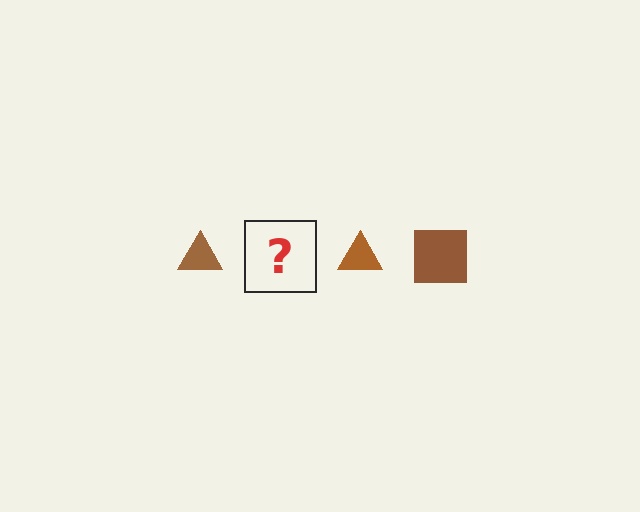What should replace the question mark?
The question mark should be replaced with a brown square.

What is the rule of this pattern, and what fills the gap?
The rule is that the pattern cycles through triangle, square shapes in brown. The gap should be filled with a brown square.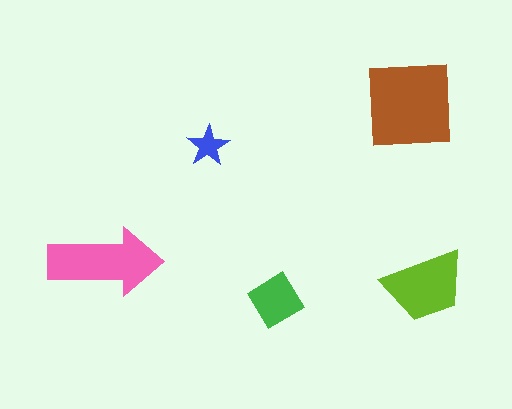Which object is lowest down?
The green diamond is bottommost.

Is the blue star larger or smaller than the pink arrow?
Smaller.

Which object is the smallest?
The blue star.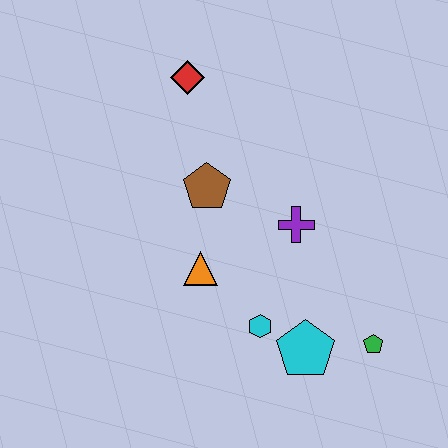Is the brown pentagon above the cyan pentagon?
Yes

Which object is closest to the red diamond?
The brown pentagon is closest to the red diamond.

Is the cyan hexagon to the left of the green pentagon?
Yes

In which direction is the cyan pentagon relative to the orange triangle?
The cyan pentagon is to the right of the orange triangle.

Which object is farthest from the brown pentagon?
The green pentagon is farthest from the brown pentagon.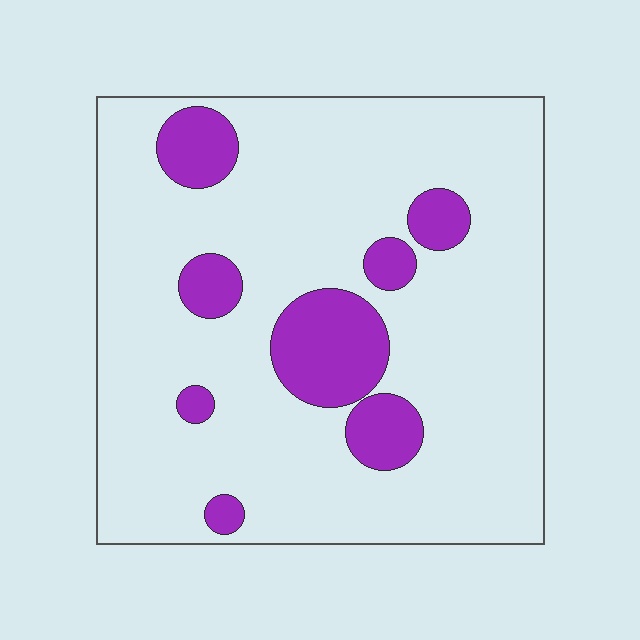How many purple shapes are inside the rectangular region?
8.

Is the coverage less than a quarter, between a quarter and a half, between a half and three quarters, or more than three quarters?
Less than a quarter.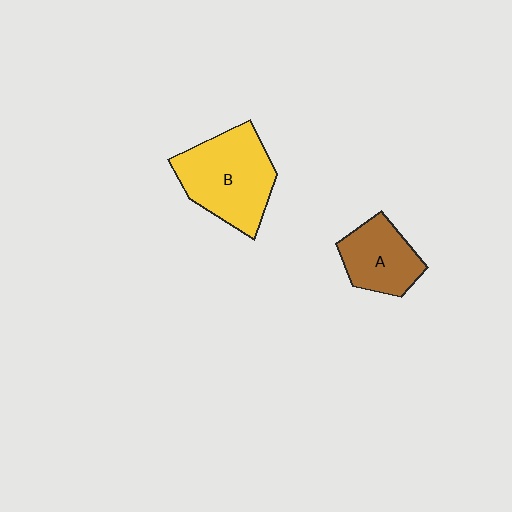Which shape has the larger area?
Shape B (yellow).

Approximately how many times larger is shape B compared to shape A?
Approximately 1.5 times.